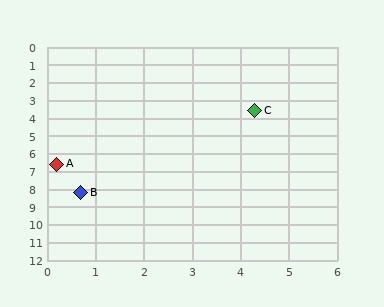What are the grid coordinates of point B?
Point B is at approximately (0.7, 8.2).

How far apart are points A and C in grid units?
Points A and C are about 5.1 grid units apart.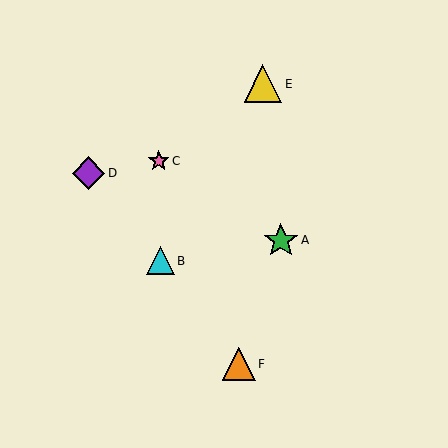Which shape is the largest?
The yellow triangle (labeled E) is the largest.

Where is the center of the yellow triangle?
The center of the yellow triangle is at (263, 84).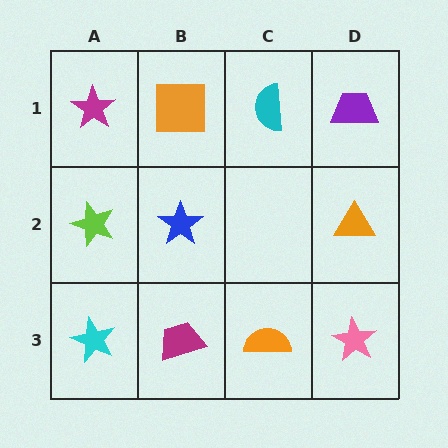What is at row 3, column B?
A magenta trapezoid.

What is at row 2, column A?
A lime star.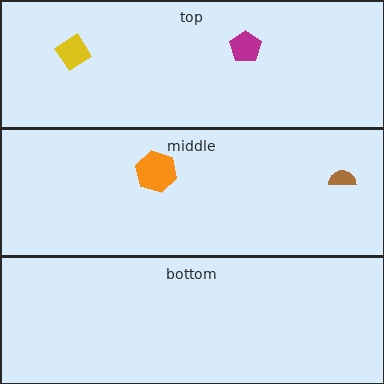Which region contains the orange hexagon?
The middle region.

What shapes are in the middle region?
The orange hexagon, the brown semicircle.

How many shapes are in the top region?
2.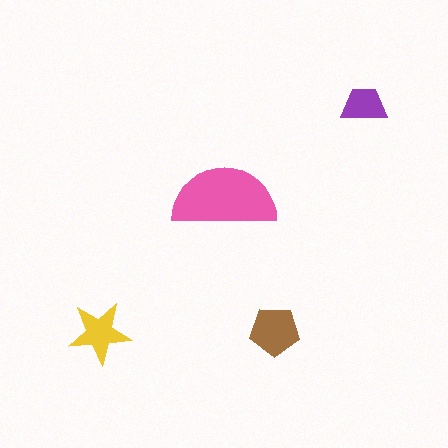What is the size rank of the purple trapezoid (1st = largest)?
4th.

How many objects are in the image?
There are 4 objects in the image.